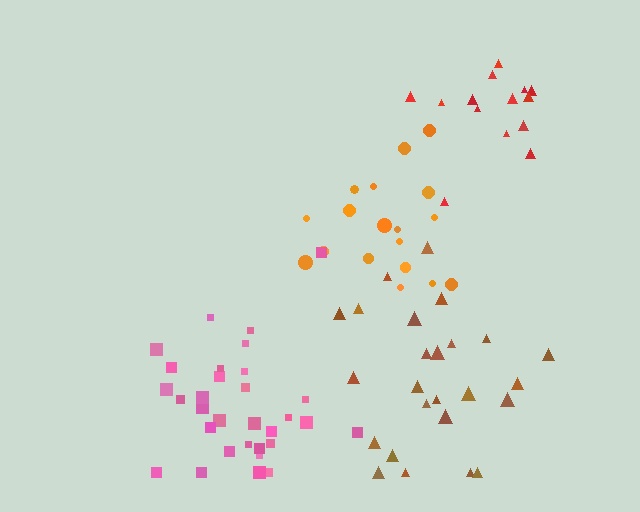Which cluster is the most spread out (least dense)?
Orange.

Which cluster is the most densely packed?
Pink.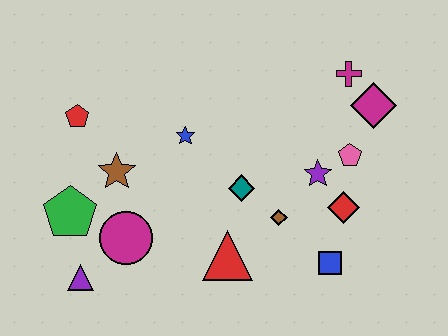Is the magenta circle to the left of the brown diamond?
Yes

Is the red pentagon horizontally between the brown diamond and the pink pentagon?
No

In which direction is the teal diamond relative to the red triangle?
The teal diamond is above the red triangle.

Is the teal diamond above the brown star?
No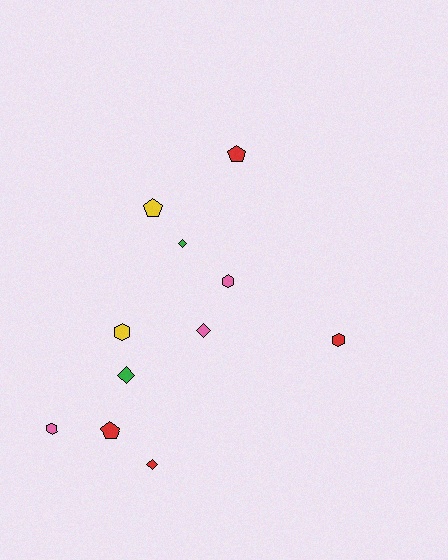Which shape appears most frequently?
Hexagon, with 4 objects.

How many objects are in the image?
There are 11 objects.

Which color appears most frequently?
Red, with 4 objects.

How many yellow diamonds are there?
There are no yellow diamonds.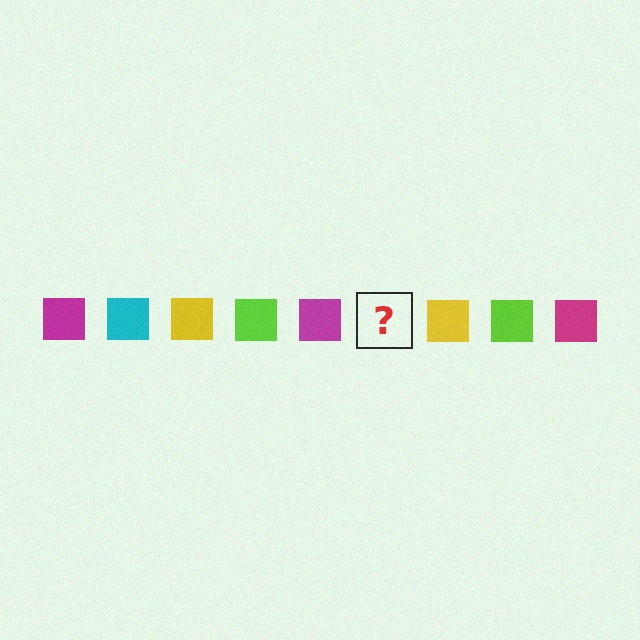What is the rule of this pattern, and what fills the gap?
The rule is that the pattern cycles through magenta, cyan, yellow, lime squares. The gap should be filled with a cyan square.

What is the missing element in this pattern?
The missing element is a cyan square.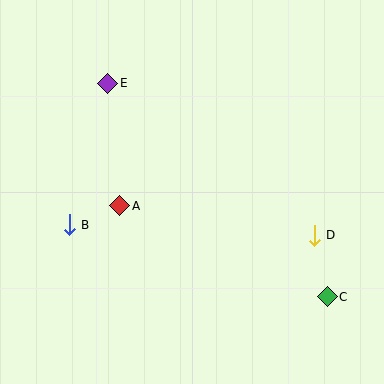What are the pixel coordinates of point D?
Point D is at (314, 235).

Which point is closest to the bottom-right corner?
Point C is closest to the bottom-right corner.